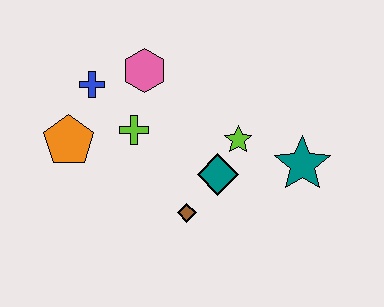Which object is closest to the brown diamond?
The teal diamond is closest to the brown diamond.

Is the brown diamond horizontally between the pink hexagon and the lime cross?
No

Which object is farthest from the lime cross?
The teal star is farthest from the lime cross.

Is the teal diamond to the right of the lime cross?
Yes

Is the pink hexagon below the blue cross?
No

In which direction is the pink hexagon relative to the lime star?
The pink hexagon is to the left of the lime star.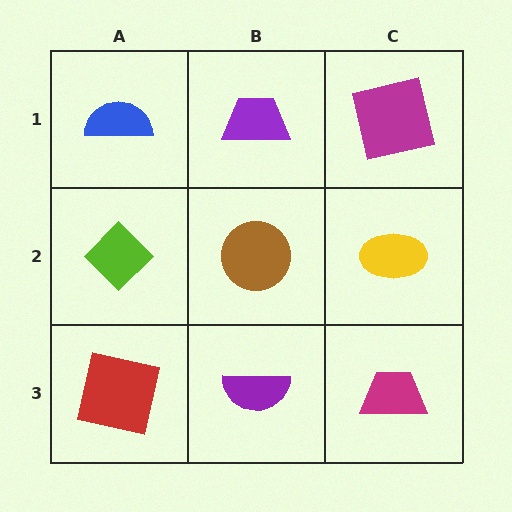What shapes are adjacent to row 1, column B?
A brown circle (row 2, column B), a blue semicircle (row 1, column A), a magenta square (row 1, column C).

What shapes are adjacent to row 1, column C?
A yellow ellipse (row 2, column C), a purple trapezoid (row 1, column B).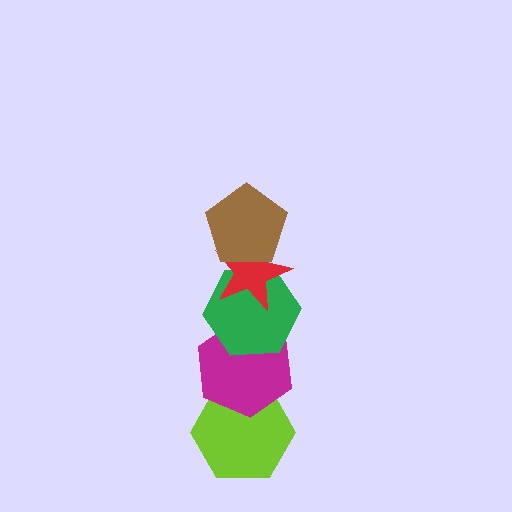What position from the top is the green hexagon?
The green hexagon is 3rd from the top.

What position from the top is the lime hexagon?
The lime hexagon is 5th from the top.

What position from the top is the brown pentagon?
The brown pentagon is 1st from the top.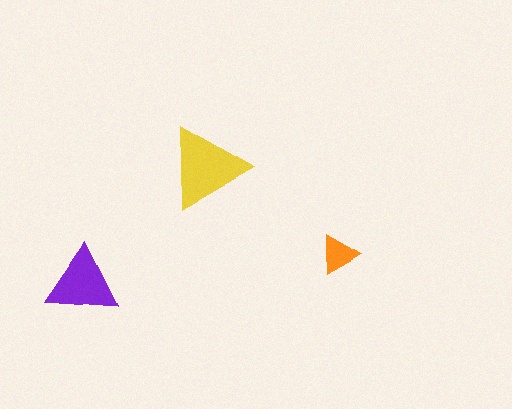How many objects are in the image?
There are 3 objects in the image.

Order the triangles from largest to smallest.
the yellow one, the purple one, the orange one.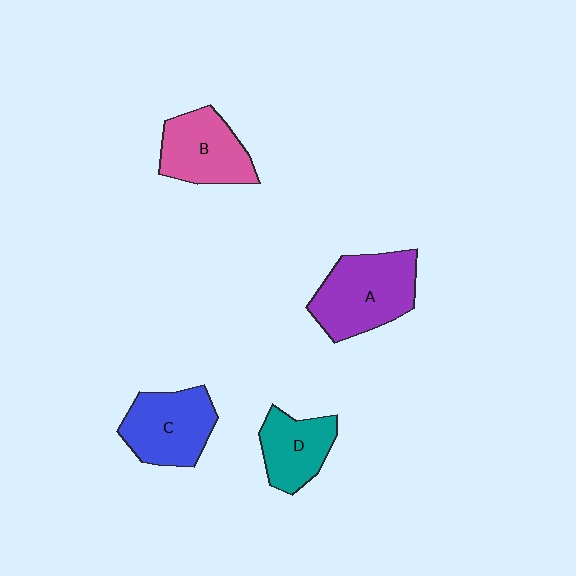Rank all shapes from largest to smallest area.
From largest to smallest: A (purple), C (blue), B (pink), D (teal).